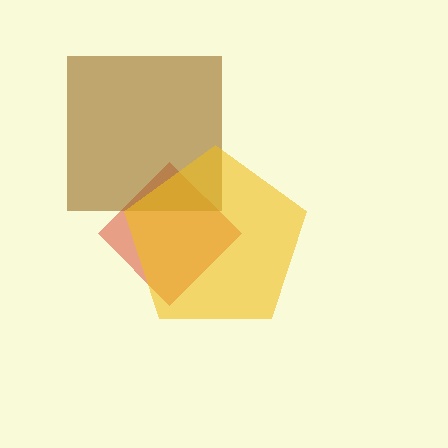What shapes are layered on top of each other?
The layered shapes are: a red diamond, a brown square, a yellow pentagon.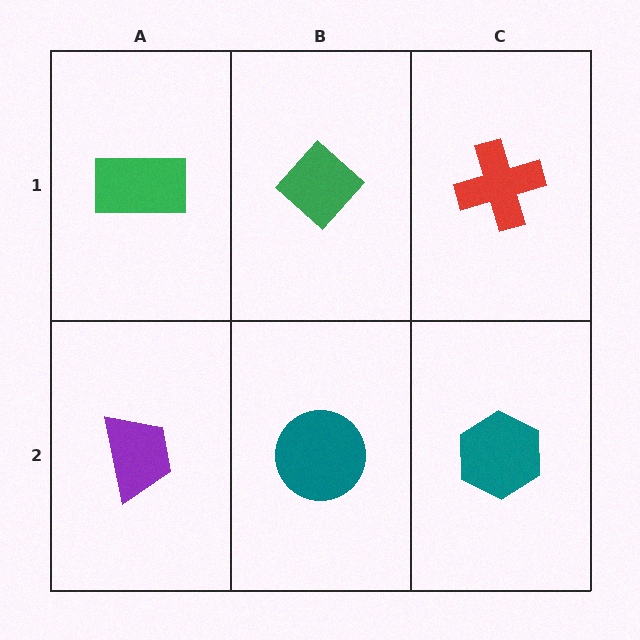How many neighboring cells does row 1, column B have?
3.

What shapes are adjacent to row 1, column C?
A teal hexagon (row 2, column C), a green diamond (row 1, column B).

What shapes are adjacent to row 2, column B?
A green diamond (row 1, column B), a purple trapezoid (row 2, column A), a teal hexagon (row 2, column C).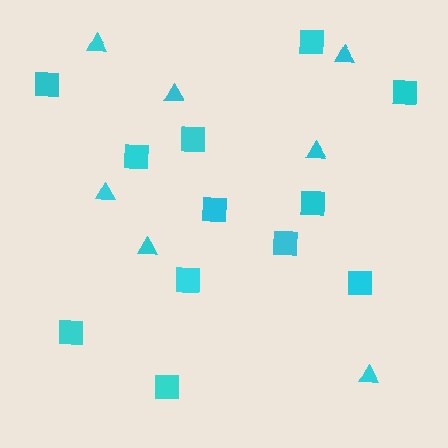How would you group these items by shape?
There are 2 groups: one group of triangles (7) and one group of squares (12).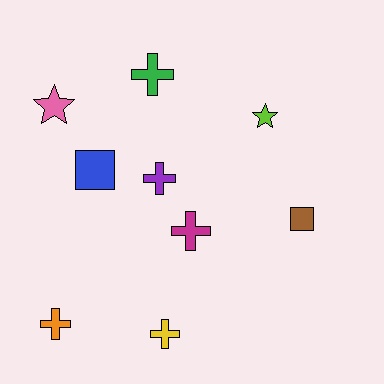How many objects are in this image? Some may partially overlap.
There are 9 objects.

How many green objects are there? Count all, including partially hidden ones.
There is 1 green object.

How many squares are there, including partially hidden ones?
There are 2 squares.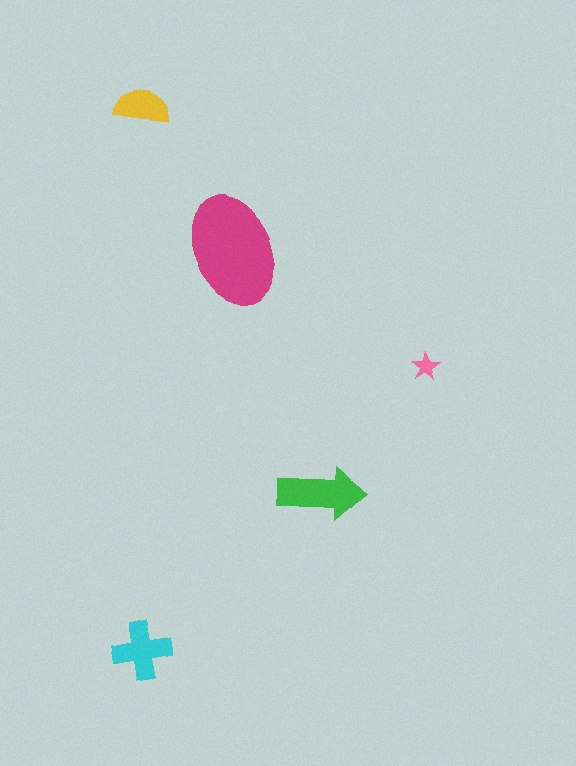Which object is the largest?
The magenta ellipse.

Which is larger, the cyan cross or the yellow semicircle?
The cyan cross.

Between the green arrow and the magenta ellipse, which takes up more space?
The magenta ellipse.